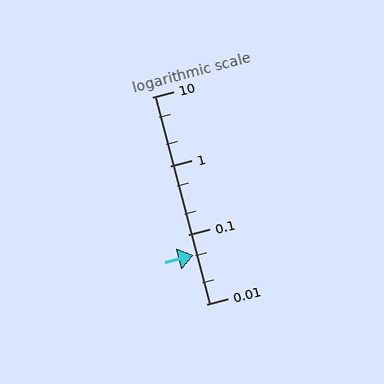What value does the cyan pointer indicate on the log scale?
The pointer indicates approximately 0.051.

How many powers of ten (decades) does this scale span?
The scale spans 3 decades, from 0.01 to 10.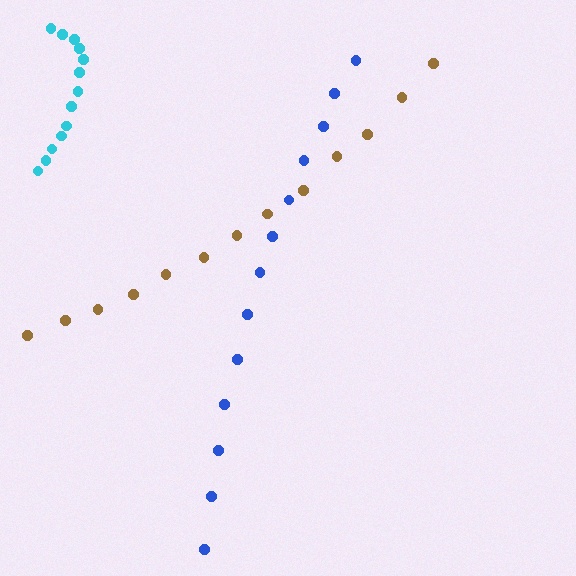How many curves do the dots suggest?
There are 3 distinct paths.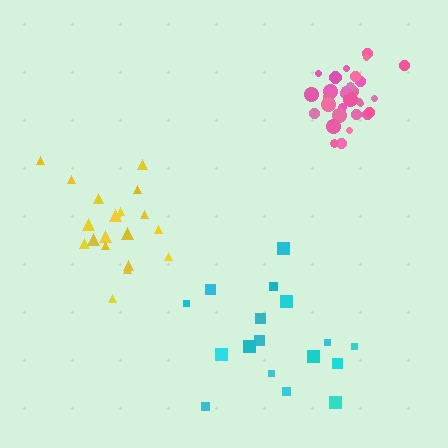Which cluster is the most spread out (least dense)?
Cyan.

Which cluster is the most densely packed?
Pink.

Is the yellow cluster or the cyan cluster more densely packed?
Yellow.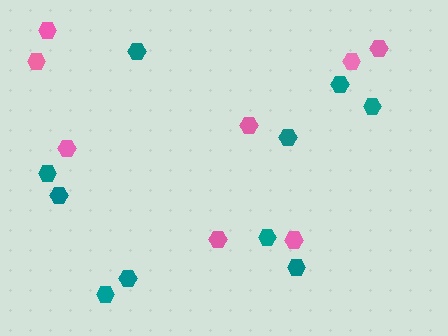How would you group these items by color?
There are 2 groups: one group of pink hexagons (8) and one group of teal hexagons (10).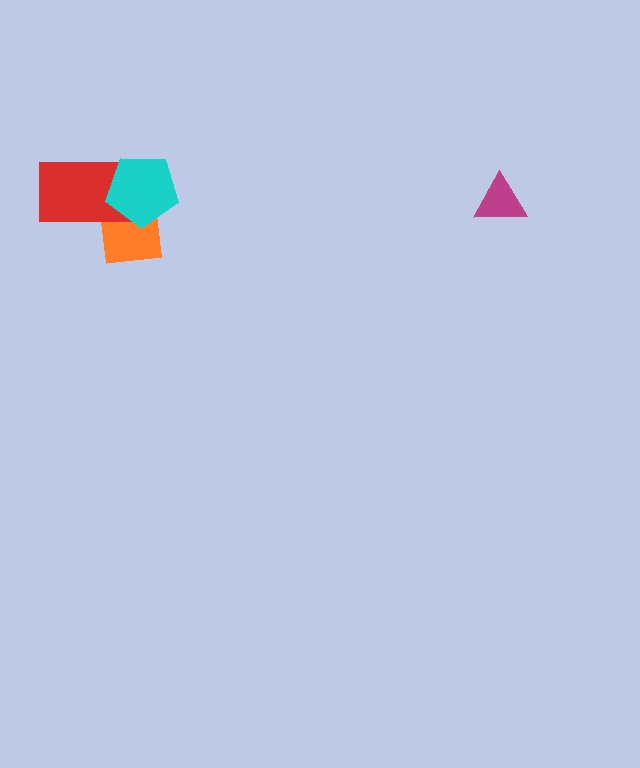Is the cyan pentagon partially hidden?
No, no other shape covers it.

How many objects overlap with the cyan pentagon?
2 objects overlap with the cyan pentagon.